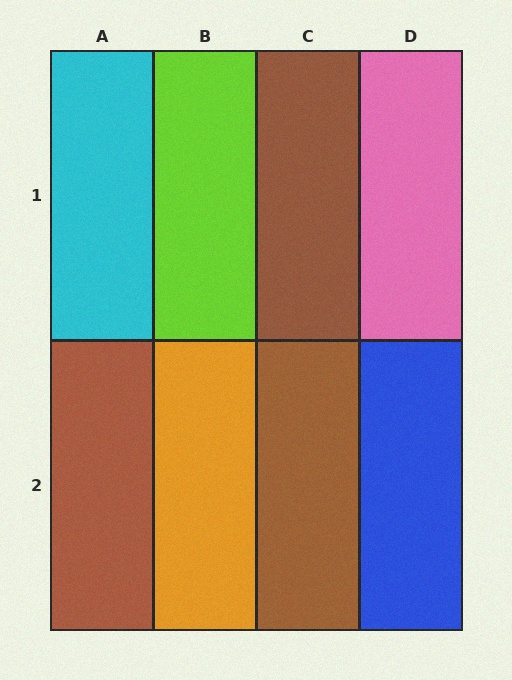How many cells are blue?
1 cell is blue.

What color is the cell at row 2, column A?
Brown.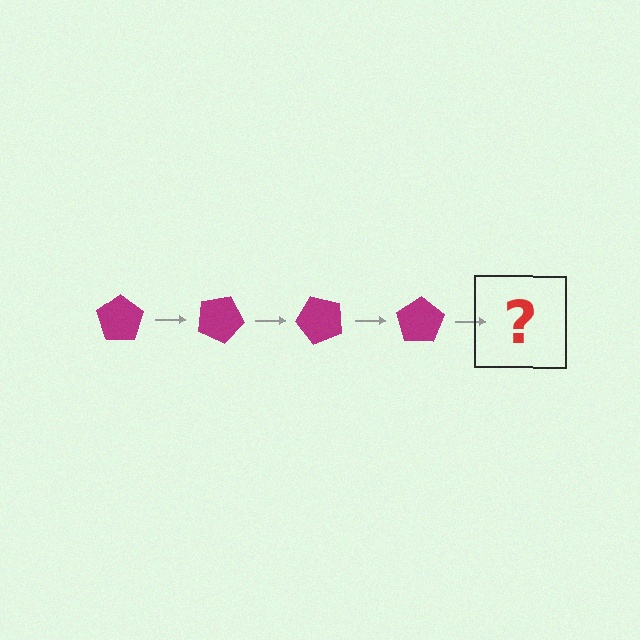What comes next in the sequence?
The next element should be a magenta pentagon rotated 100 degrees.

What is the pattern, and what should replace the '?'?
The pattern is that the pentagon rotates 25 degrees each step. The '?' should be a magenta pentagon rotated 100 degrees.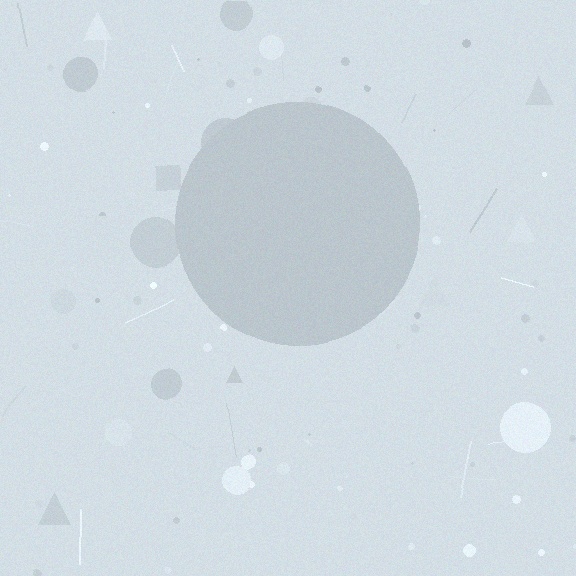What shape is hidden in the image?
A circle is hidden in the image.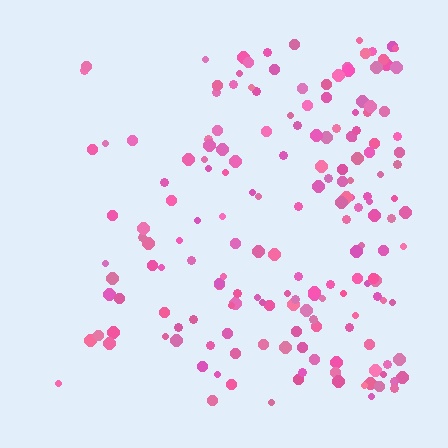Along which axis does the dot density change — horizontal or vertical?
Horizontal.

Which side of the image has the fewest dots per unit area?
The left.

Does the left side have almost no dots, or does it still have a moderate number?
Still a moderate number, just noticeably fewer than the right.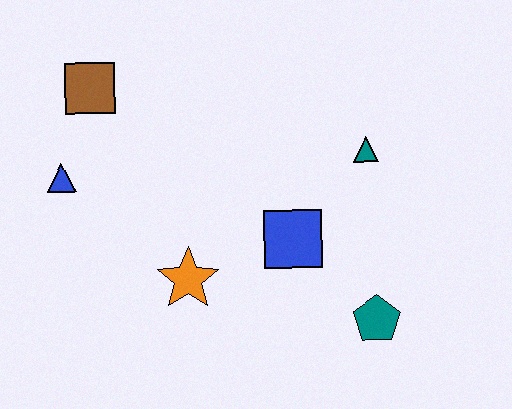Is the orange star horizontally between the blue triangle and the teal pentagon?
Yes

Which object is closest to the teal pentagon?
The blue square is closest to the teal pentagon.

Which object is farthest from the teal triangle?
The blue triangle is farthest from the teal triangle.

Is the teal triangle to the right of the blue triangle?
Yes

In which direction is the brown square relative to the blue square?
The brown square is to the left of the blue square.